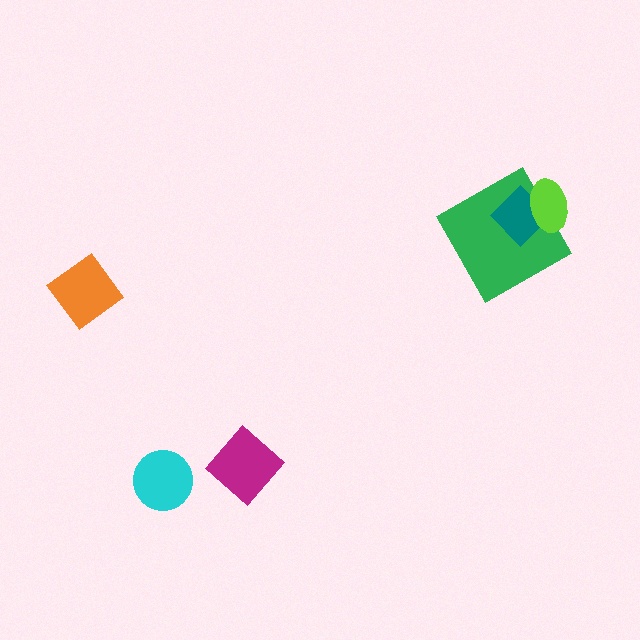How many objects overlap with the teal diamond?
2 objects overlap with the teal diamond.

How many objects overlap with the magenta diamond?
0 objects overlap with the magenta diamond.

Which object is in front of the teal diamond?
The lime ellipse is in front of the teal diamond.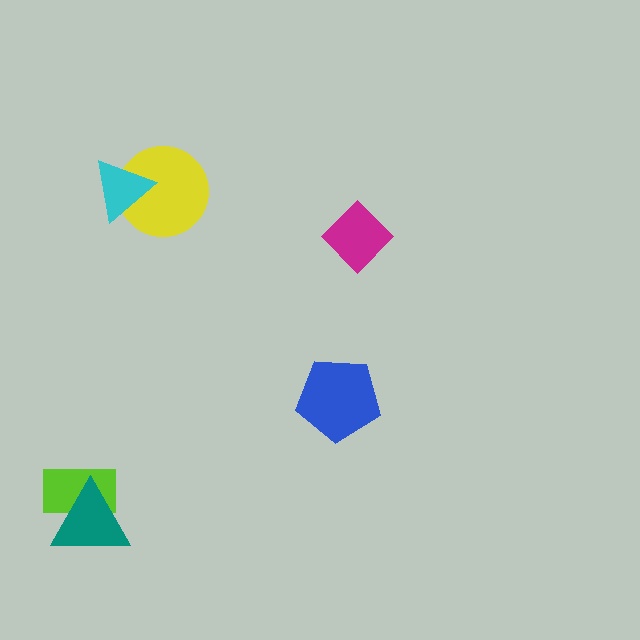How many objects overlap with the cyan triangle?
1 object overlaps with the cyan triangle.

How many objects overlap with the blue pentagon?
0 objects overlap with the blue pentagon.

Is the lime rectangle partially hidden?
Yes, it is partially covered by another shape.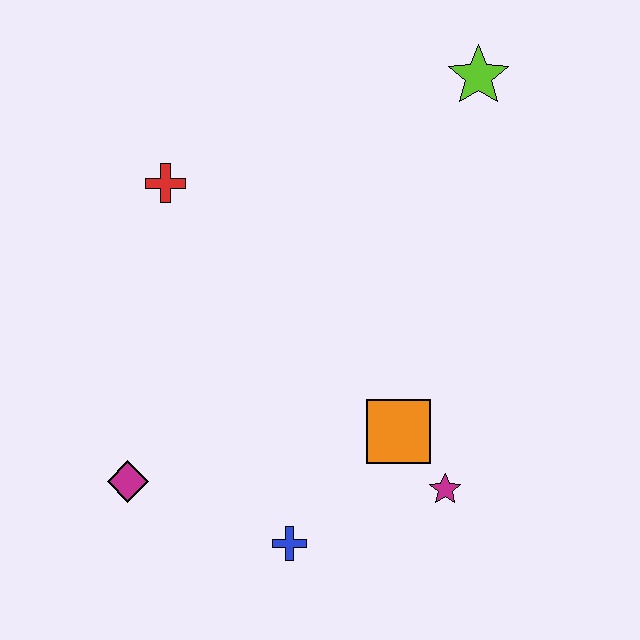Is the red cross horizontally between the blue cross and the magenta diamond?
Yes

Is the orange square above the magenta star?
Yes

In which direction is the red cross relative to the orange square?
The red cross is above the orange square.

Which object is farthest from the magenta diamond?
The lime star is farthest from the magenta diamond.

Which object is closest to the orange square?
The magenta star is closest to the orange square.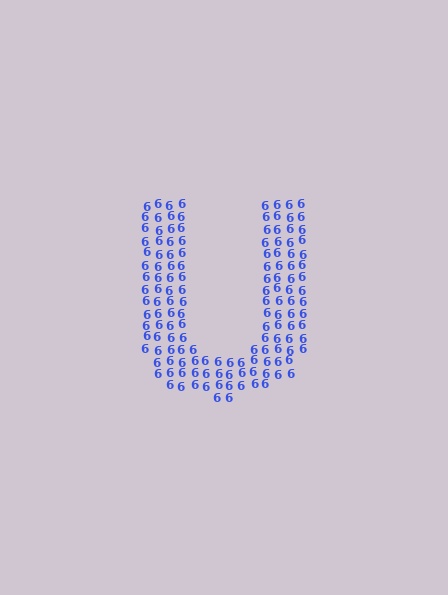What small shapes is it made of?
It is made of small digit 6's.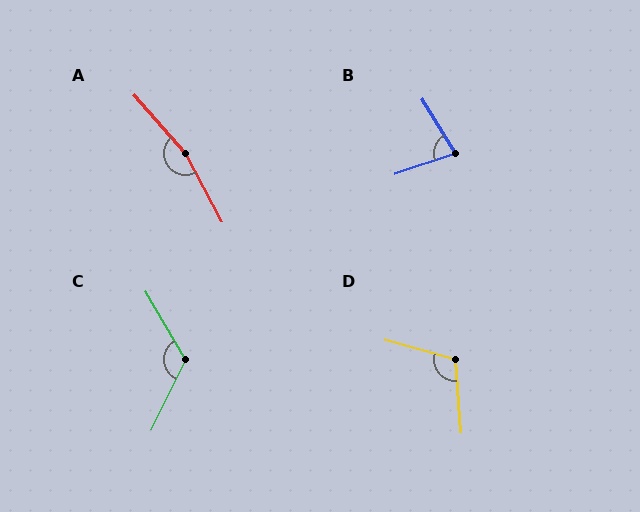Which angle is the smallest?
B, at approximately 77 degrees.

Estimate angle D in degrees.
Approximately 109 degrees.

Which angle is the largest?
A, at approximately 166 degrees.